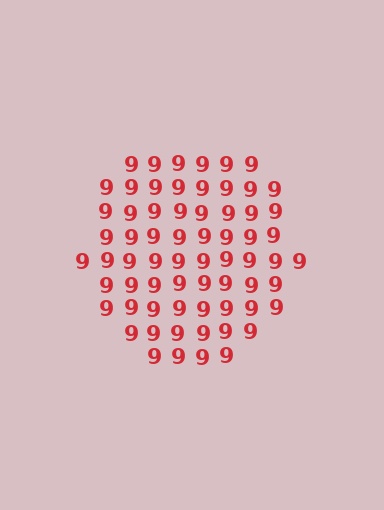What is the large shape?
The large shape is a circle.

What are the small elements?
The small elements are digit 9's.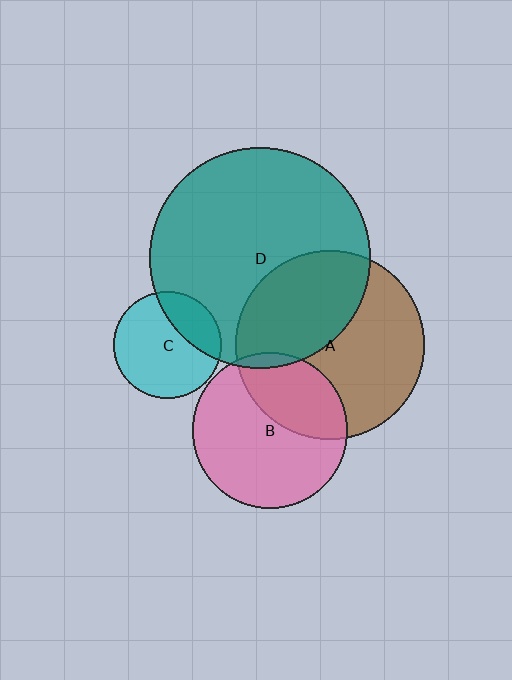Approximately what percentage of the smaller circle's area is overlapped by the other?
Approximately 25%.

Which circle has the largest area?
Circle D (teal).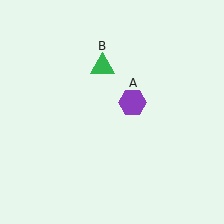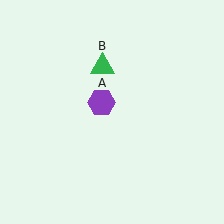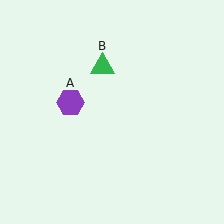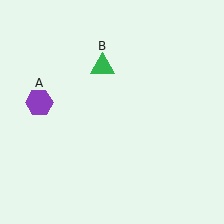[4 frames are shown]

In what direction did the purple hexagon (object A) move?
The purple hexagon (object A) moved left.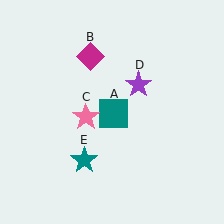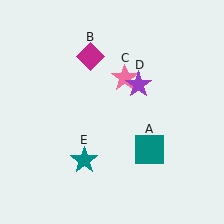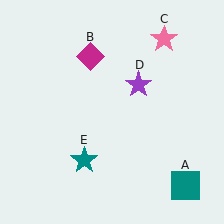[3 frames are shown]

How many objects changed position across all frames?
2 objects changed position: teal square (object A), pink star (object C).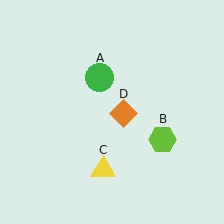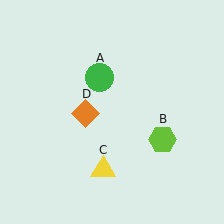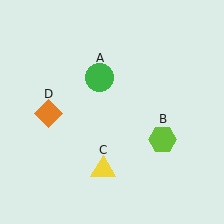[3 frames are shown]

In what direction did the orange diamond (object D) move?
The orange diamond (object D) moved left.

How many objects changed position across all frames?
1 object changed position: orange diamond (object D).